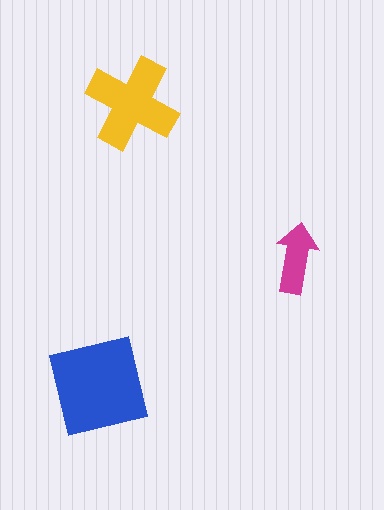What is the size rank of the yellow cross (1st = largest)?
2nd.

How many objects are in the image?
There are 3 objects in the image.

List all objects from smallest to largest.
The magenta arrow, the yellow cross, the blue square.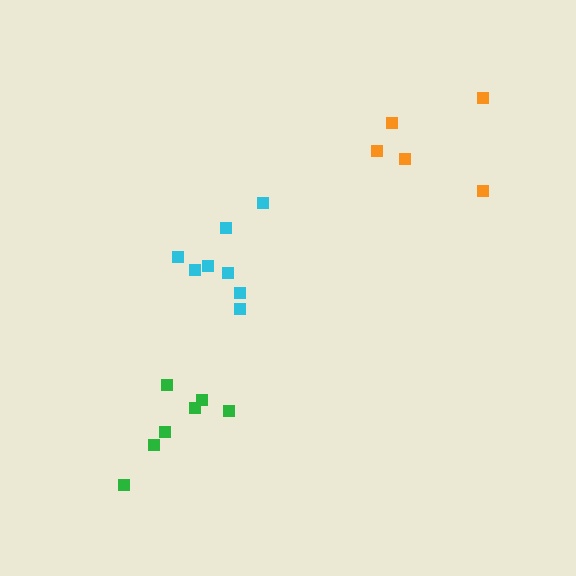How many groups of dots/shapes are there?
There are 3 groups.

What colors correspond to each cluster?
The clusters are colored: cyan, green, orange.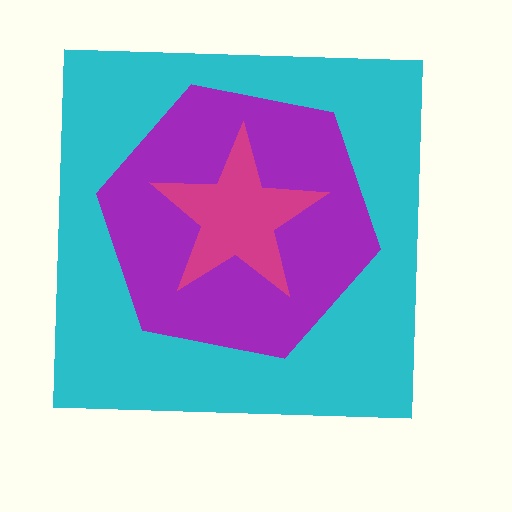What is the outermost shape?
The cyan square.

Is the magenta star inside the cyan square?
Yes.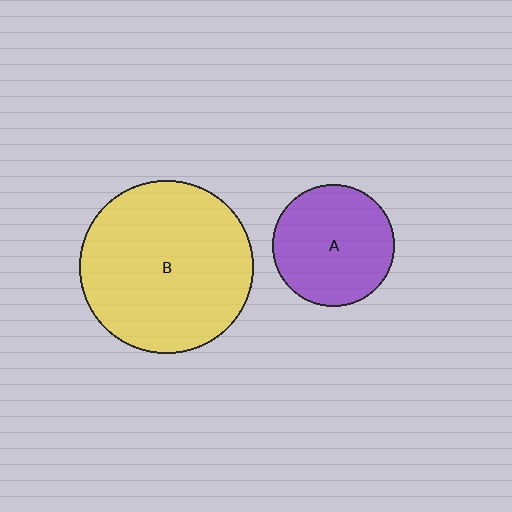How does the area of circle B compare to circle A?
Approximately 2.0 times.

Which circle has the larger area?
Circle B (yellow).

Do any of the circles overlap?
No, none of the circles overlap.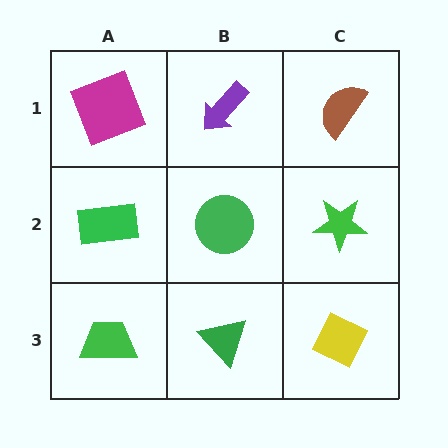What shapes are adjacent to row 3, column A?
A green rectangle (row 2, column A), a green triangle (row 3, column B).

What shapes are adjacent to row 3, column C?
A green star (row 2, column C), a green triangle (row 3, column B).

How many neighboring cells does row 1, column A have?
2.